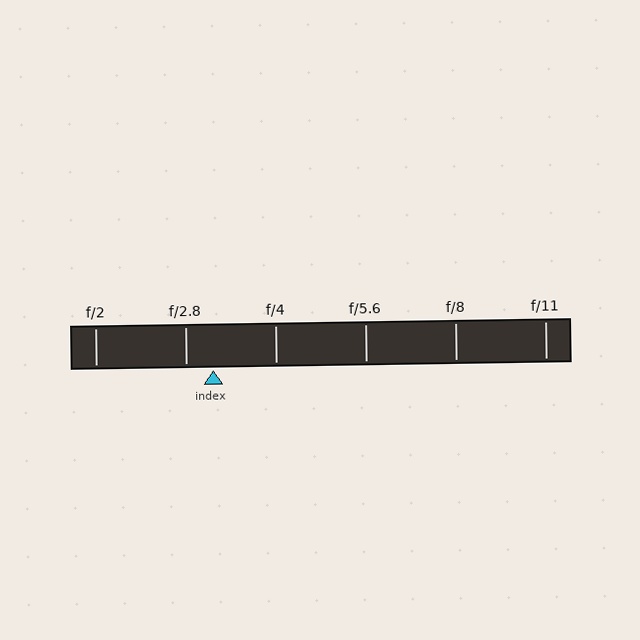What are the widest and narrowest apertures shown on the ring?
The widest aperture shown is f/2 and the narrowest is f/11.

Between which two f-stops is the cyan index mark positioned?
The index mark is between f/2.8 and f/4.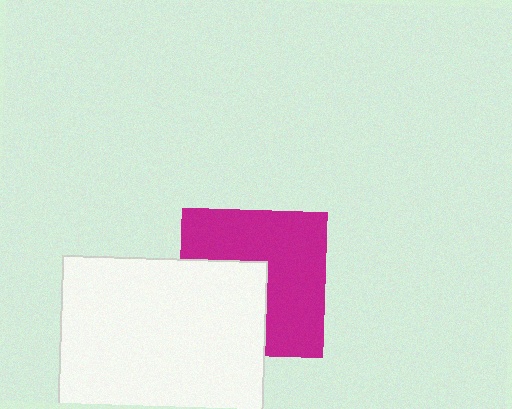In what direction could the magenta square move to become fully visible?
The magenta square could move toward the upper-right. That would shift it out from behind the white square entirely.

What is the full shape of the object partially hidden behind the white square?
The partially hidden object is a magenta square.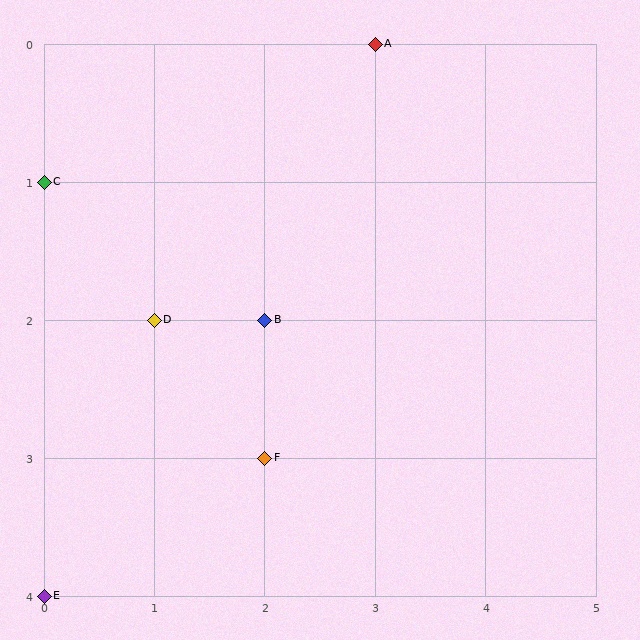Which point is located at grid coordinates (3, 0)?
Point A is at (3, 0).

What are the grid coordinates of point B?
Point B is at grid coordinates (2, 2).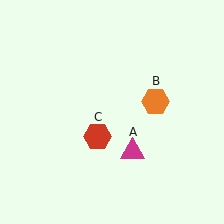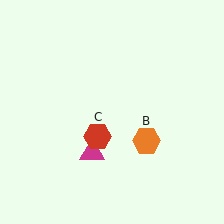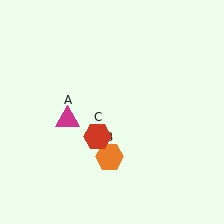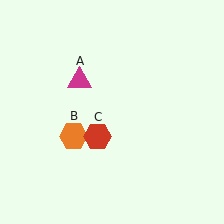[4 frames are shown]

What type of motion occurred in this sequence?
The magenta triangle (object A), orange hexagon (object B) rotated clockwise around the center of the scene.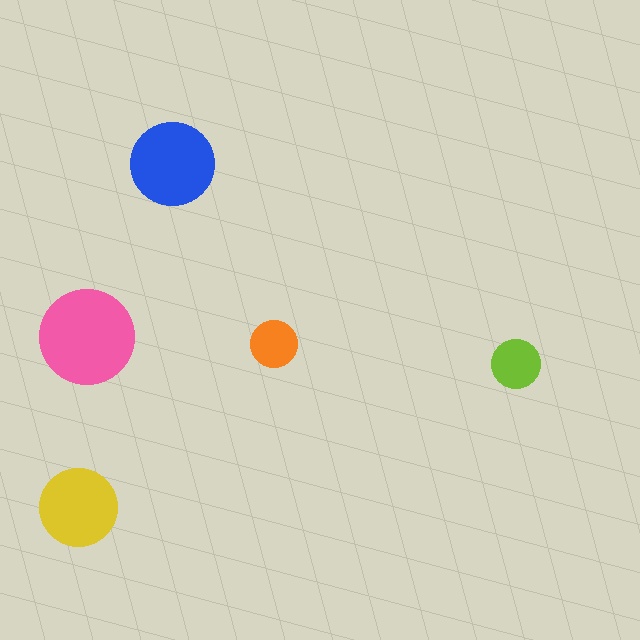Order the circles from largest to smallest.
the pink one, the blue one, the yellow one, the lime one, the orange one.